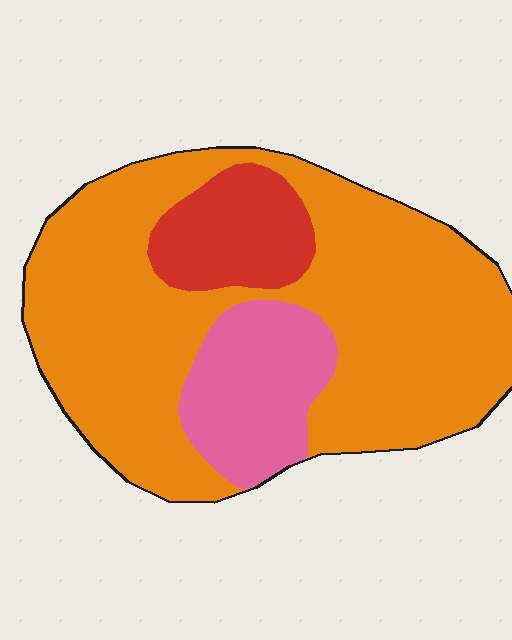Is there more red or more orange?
Orange.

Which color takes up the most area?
Orange, at roughly 70%.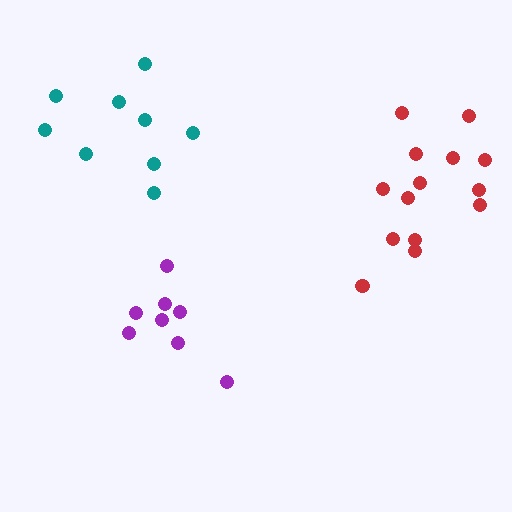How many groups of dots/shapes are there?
There are 3 groups.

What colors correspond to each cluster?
The clusters are colored: teal, red, purple.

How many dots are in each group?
Group 1: 9 dots, Group 2: 14 dots, Group 3: 8 dots (31 total).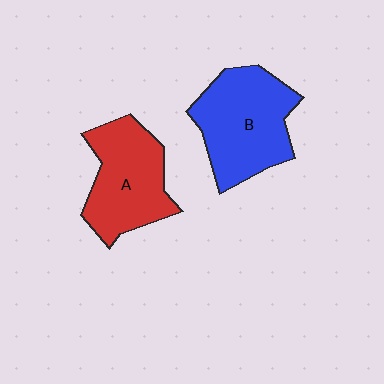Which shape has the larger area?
Shape B (blue).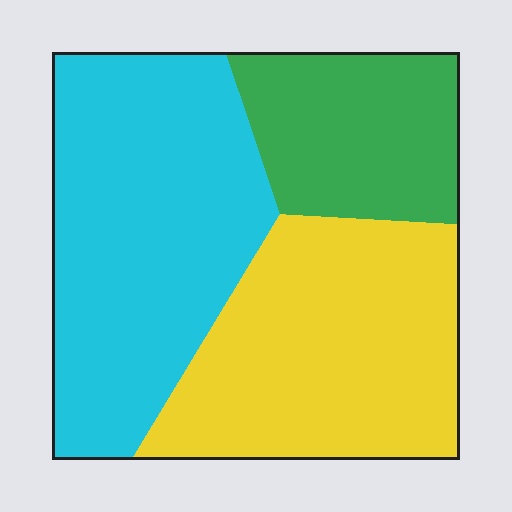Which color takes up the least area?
Green, at roughly 20%.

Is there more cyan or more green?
Cyan.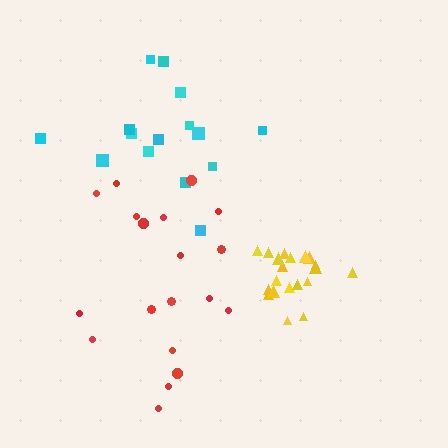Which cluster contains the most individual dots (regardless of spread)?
Yellow (20).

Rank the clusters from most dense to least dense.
yellow, red, cyan.